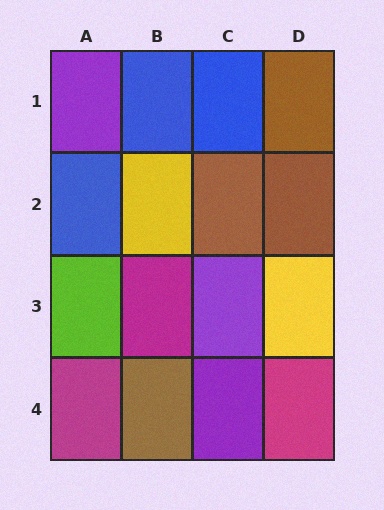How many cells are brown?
4 cells are brown.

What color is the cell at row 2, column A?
Blue.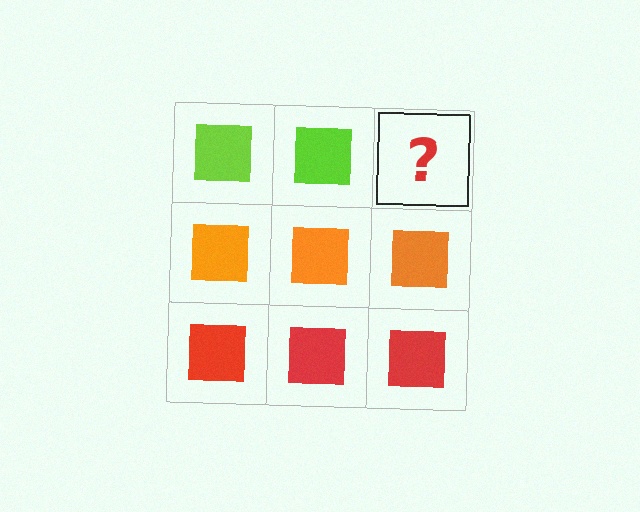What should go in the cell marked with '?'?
The missing cell should contain a lime square.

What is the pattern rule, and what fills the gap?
The rule is that each row has a consistent color. The gap should be filled with a lime square.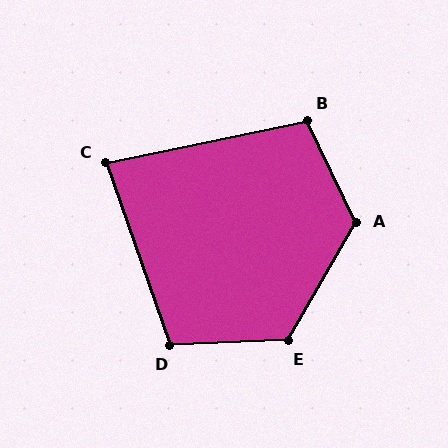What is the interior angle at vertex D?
Approximately 107 degrees (obtuse).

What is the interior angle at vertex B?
Approximately 104 degrees (obtuse).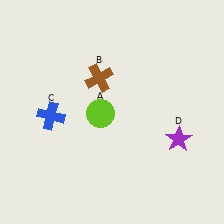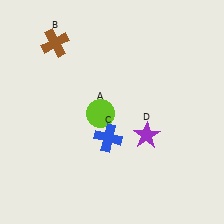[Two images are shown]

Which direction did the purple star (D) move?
The purple star (D) moved left.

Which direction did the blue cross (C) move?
The blue cross (C) moved right.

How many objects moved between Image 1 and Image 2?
3 objects moved between the two images.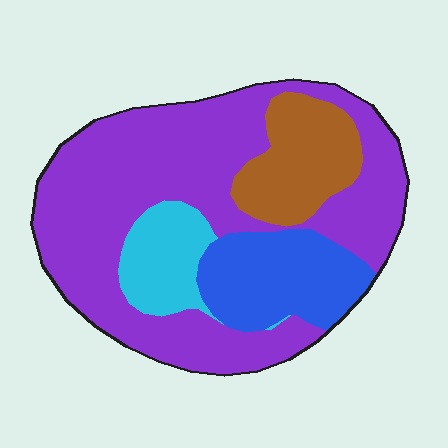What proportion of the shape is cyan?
Cyan takes up less than a quarter of the shape.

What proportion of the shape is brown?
Brown covers about 15% of the shape.